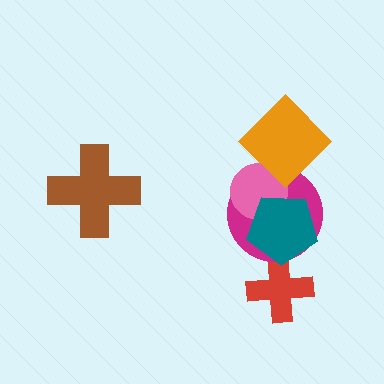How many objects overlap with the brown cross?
0 objects overlap with the brown cross.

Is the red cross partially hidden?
Yes, it is partially covered by another shape.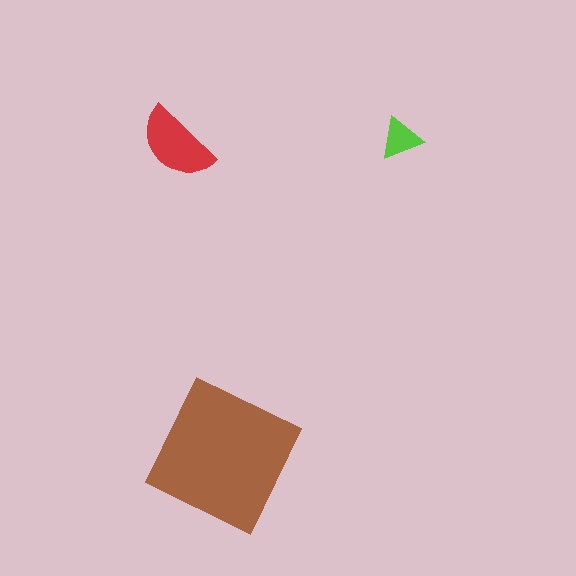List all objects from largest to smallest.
The brown square, the red semicircle, the lime triangle.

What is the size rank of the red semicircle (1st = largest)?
2nd.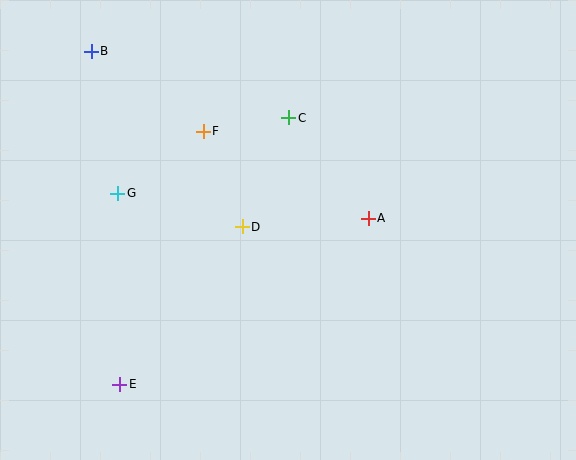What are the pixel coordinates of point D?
Point D is at (242, 227).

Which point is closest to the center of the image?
Point D at (242, 227) is closest to the center.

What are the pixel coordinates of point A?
Point A is at (368, 218).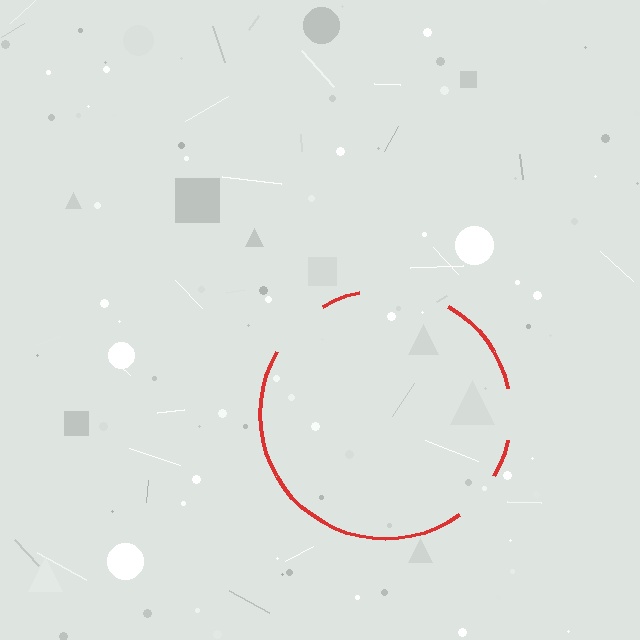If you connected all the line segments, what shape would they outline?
They would outline a circle.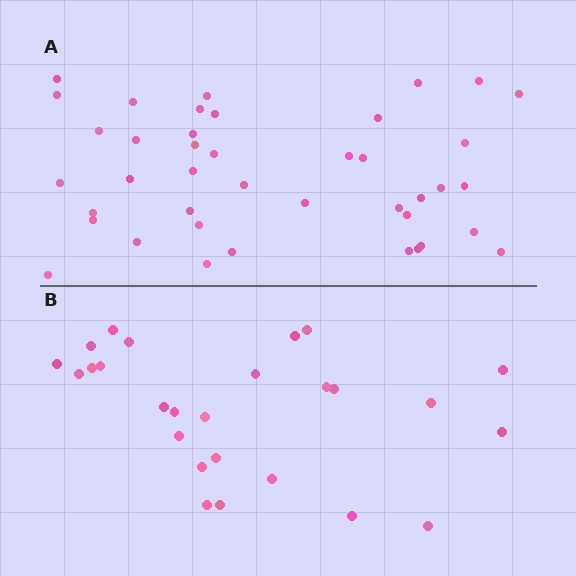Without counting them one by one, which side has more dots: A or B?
Region A (the top region) has more dots.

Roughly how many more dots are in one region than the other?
Region A has approximately 15 more dots than region B.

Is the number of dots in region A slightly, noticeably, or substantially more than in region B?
Region A has substantially more. The ratio is roughly 1.6 to 1.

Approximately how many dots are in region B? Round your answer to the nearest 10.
About 30 dots. (The exact count is 26, which rounds to 30.)